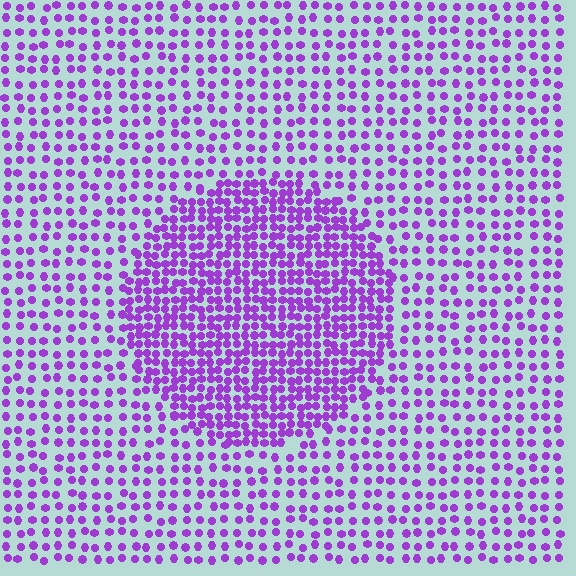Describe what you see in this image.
The image contains small purple elements arranged at two different densities. A circle-shaped region is visible where the elements are more densely packed than the surrounding area.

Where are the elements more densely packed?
The elements are more densely packed inside the circle boundary.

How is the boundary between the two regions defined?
The boundary is defined by a change in element density (approximately 2.1x ratio). All elements are the same color, size, and shape.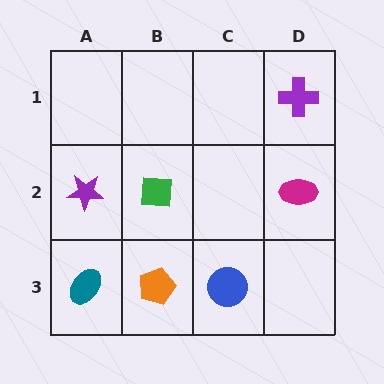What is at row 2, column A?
A purple star.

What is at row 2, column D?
A magenta ellipse.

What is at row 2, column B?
A green square.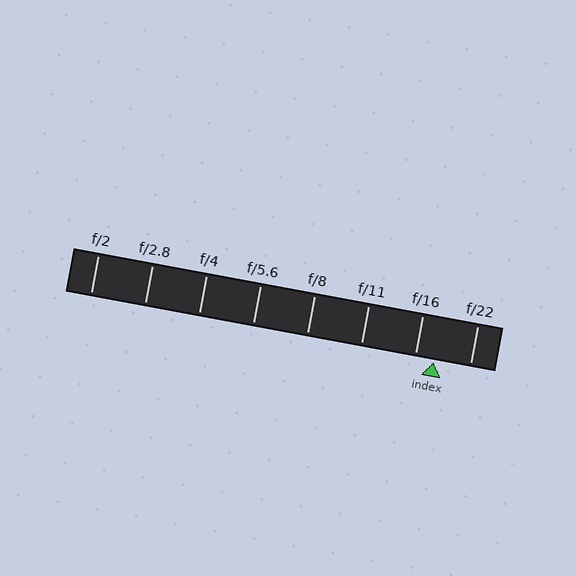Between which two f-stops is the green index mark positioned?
The index mark is between f/16 and f/22.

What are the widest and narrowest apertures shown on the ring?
The widest aperture shown is f/2 and the narrowest is f/22.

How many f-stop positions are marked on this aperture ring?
There are 8 f-stop positions marked.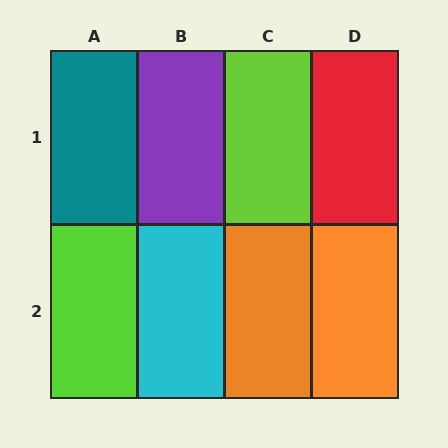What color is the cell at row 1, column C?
Lime.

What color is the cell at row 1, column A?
Teal.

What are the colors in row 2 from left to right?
Lime, cyan, orange, orange.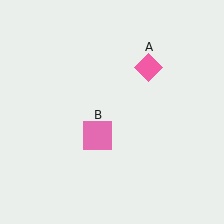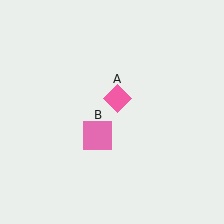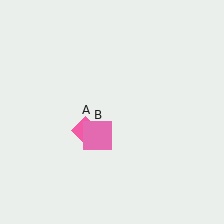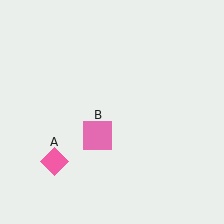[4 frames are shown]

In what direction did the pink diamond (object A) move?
The pink diamond (object A) moved down and to the left.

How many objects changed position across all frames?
1 object changed position: pink diamond (object A).